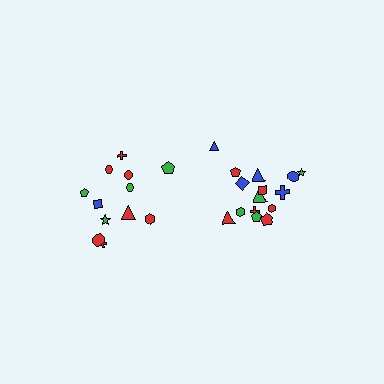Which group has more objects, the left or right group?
The right group.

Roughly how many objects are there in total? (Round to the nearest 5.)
Roughly 25 objects in total.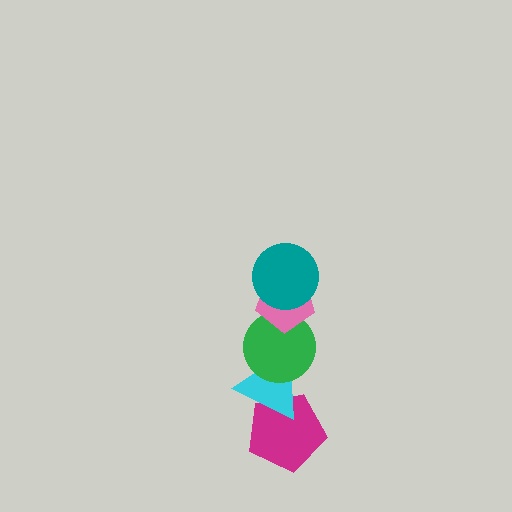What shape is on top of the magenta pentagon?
The cyan triangle is on top of the magenta pentagon.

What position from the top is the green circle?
The green circle is 3rd from the top.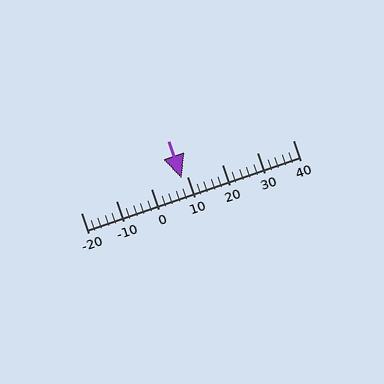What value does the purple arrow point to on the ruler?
The purple arrow points to approximately 9.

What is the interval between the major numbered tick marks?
The major tick marks are spaced 10 units apart.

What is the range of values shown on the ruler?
The ruler shows values from -20 to 40.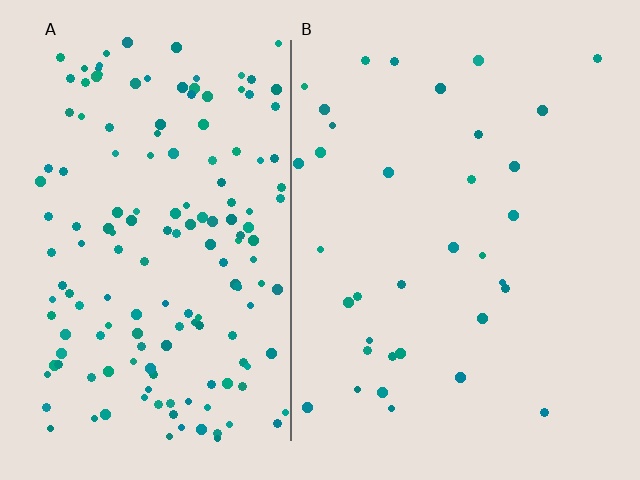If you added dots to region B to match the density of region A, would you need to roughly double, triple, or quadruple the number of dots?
Approximately quadruple.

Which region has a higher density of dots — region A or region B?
A (the left).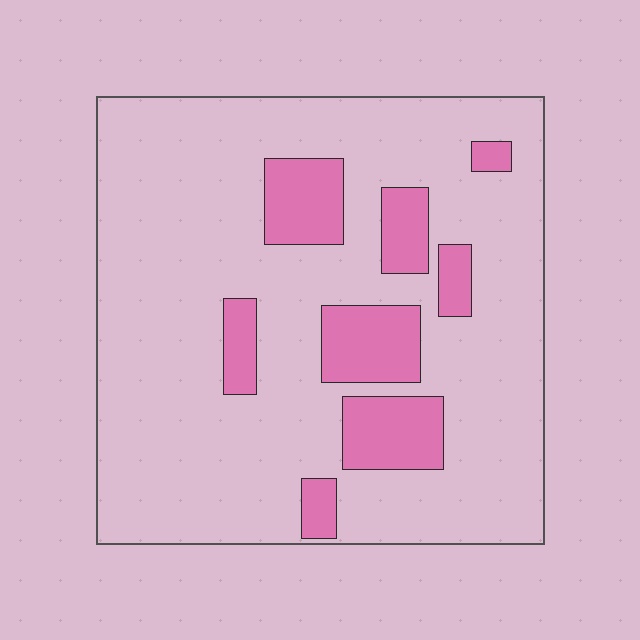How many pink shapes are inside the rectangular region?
8.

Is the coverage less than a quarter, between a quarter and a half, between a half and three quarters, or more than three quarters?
Less than a quarter.